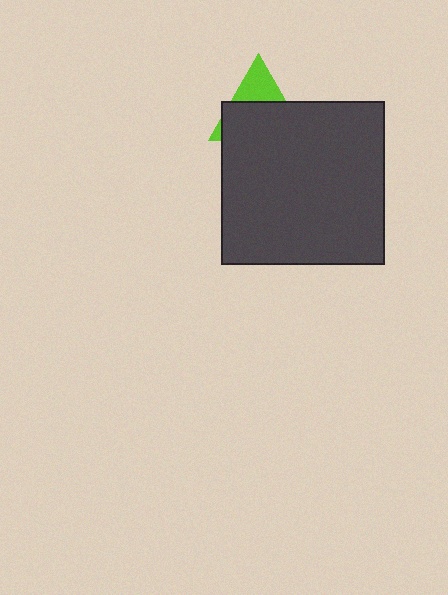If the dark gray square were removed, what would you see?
You would see the complete lime triangle.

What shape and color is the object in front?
The object in front is a dark gray square.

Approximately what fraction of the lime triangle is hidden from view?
Roughly 66% of the lime triangle is hidden behind the dark gray square.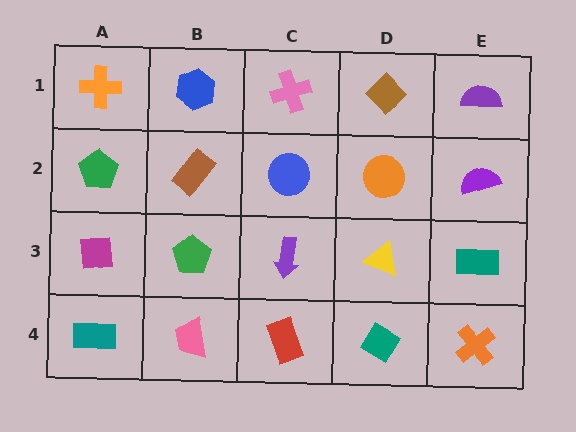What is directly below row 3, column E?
An orange cross.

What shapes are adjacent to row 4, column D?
A yellow triangle (row 3, column D), a red rectangle (row 4, column C), an orange cross (row 4, column E).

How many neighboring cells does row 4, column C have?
3.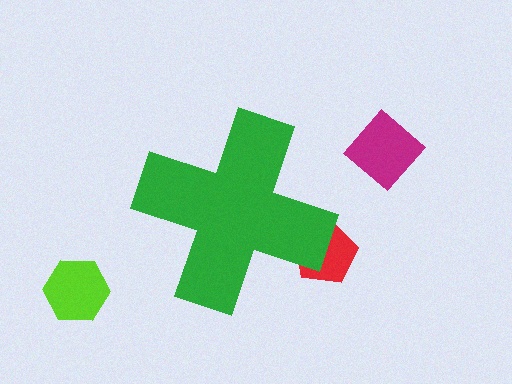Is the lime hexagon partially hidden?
No, the lime hexagon is fully visible.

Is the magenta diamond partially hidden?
No, the magenta diamond is fully visible.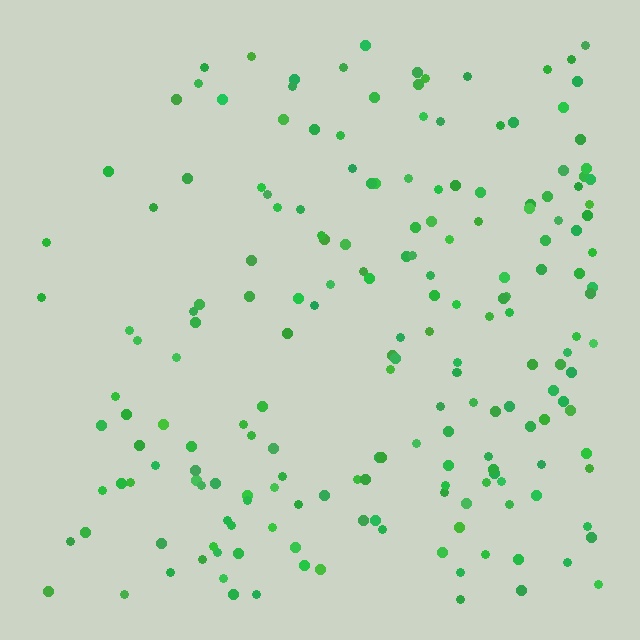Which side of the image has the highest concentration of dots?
The right.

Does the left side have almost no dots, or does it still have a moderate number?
Still a moderate number, just noticeably fewer than the right.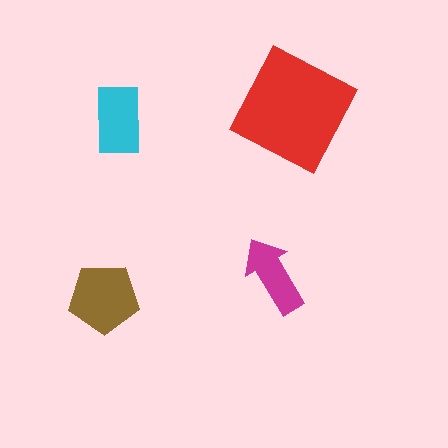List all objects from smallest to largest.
The magenta arrow, the cyan rectangle, the brown pentagon, the red square.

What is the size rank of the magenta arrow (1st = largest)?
4th.